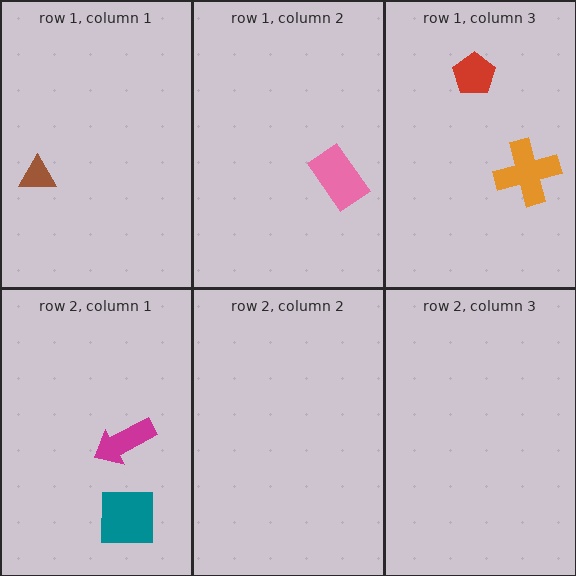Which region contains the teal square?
The row 2, column 1 region.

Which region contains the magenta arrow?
The row 2, column 1 region.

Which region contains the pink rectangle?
The row 1, column 2 region.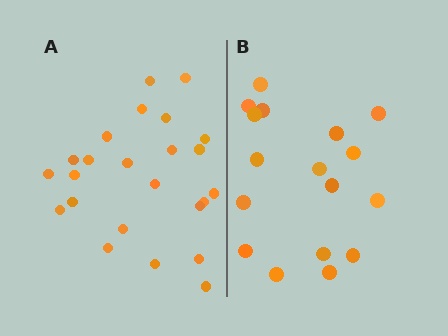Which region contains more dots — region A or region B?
Region A (the left region) has more dots.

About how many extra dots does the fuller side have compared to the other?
Region A has roughly 8 or so more dots than region B.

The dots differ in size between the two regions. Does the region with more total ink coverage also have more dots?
No. Region B has more total ink coverage because its dots are larger, but region A actually contains more individual dots. Total area can be misleading — the number of items is what matters here.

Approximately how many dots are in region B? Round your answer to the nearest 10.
About 20 dots. (The exact count is 17, which rounds to 20.)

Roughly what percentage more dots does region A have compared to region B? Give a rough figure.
About 40% more.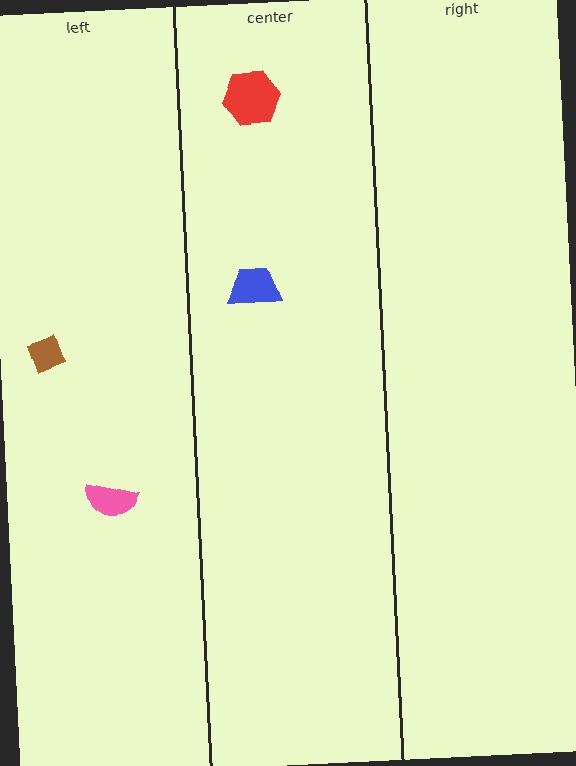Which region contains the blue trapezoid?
The center region.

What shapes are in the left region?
The pink semicircle, the brown diamond.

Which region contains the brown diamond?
The left region.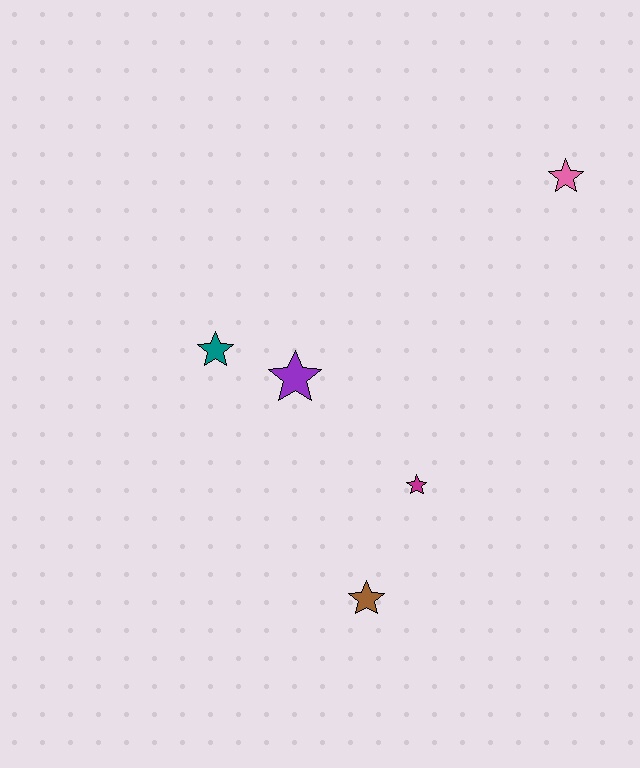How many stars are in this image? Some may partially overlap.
There are 5 stars.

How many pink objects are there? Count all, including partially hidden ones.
There is 1 pink object.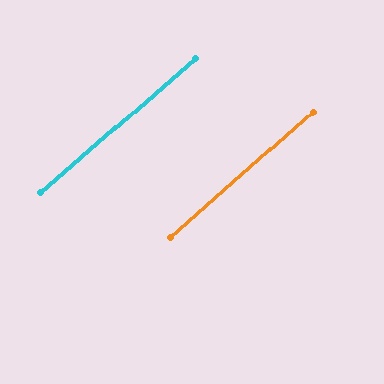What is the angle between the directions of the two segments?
Approximately 0 degrees.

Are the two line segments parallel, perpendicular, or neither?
Parallel — their directions differ by only 0.0°.